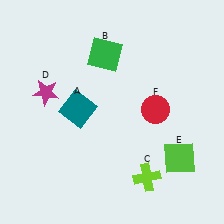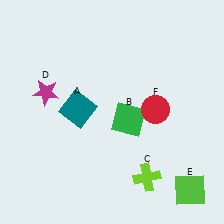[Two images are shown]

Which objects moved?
The objects that moved are: the green square (B), the lime square (E).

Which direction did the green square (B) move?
The green square (B) moved down.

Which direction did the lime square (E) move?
The lime square (E) moved down.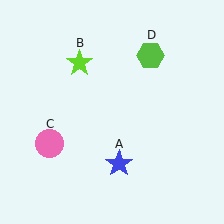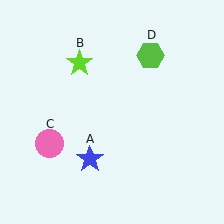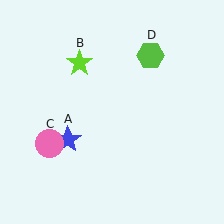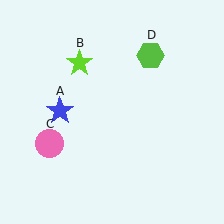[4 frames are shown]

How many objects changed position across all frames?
1 object changed position: blue star (object A).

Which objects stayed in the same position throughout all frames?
Lime star (object B) and pink circle (object C) and lime hexagon (object D) remained stationary.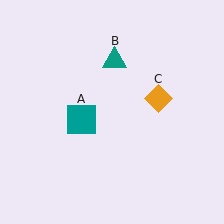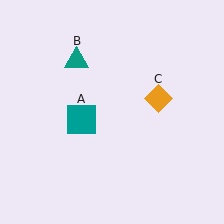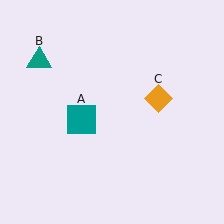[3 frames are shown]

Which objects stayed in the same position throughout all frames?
Teal square (object A) and orange diamond (object C) remained stationary.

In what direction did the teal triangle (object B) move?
The teal triangle (object B) moved left.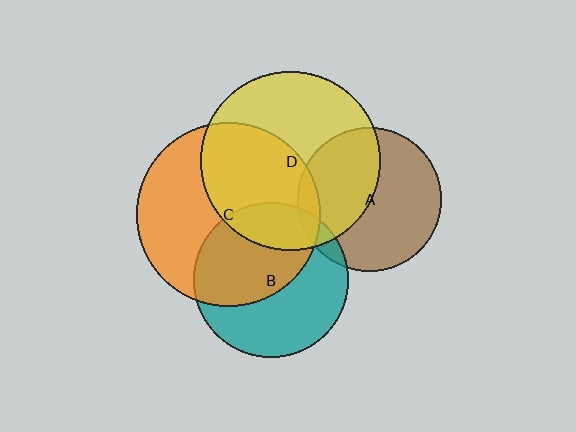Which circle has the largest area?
Circle C (orange).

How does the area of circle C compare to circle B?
Approximately 1.4 times.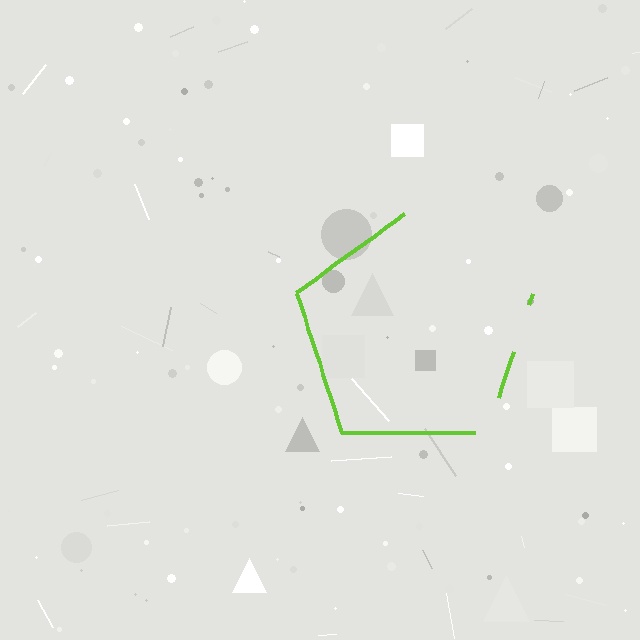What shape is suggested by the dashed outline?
The dashed outline suggests a pentagon.